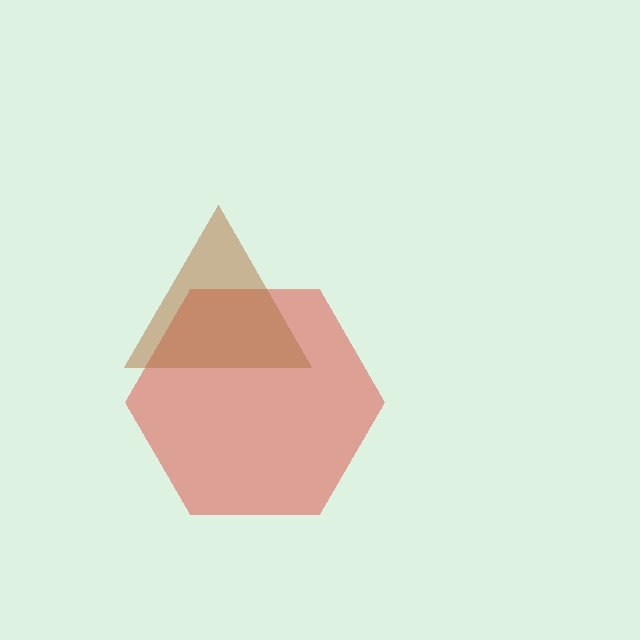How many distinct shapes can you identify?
There are 2 distinct shapes: a red hexagon, a brown triangle.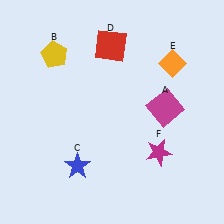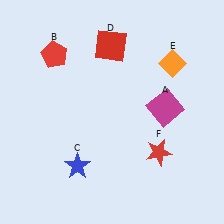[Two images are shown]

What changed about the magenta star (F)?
In Image 1, F is magenta. In Image 2, it changed to red.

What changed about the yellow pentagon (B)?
In Image 1, B is yellow. In Image 2, it changed to red.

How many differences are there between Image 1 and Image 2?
There are 2 differences between the two images.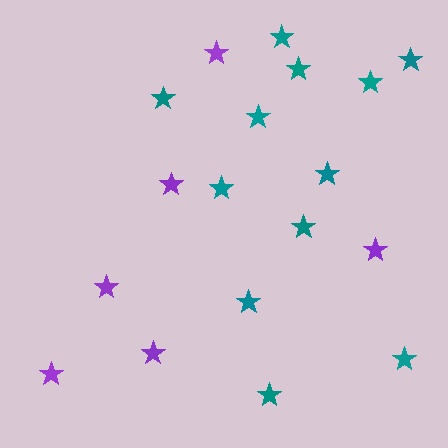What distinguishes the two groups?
There are 2 groups: one group of teal stars (12) and one group of purple stars (6).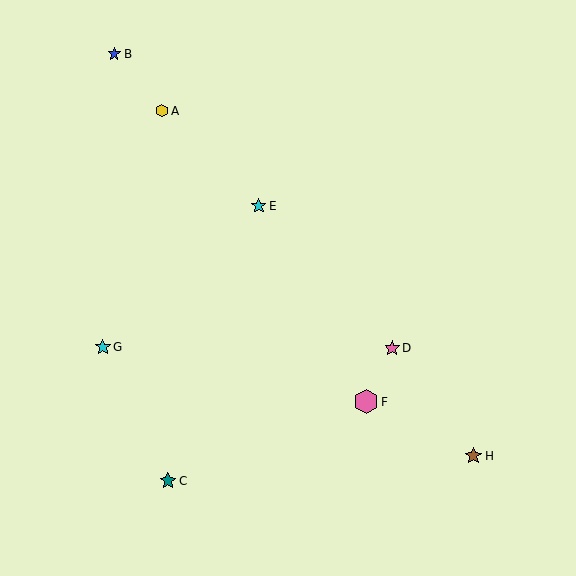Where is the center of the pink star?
The center of the pink star is at (392, 348).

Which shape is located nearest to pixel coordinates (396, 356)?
The pink star (labeled D) at (392, 348) is nearest to that location.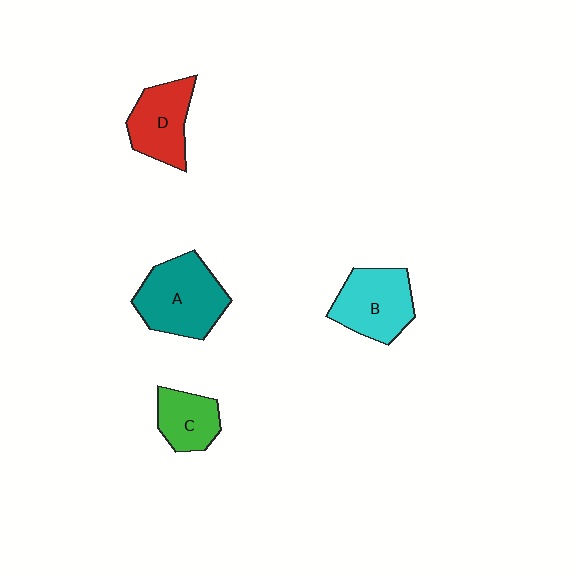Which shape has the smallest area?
Shape C (green).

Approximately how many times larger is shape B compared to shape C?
Approximately 1.5 times.